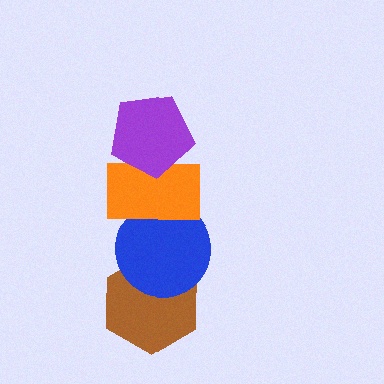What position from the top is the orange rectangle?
The orange rectangle is 2nd from the top.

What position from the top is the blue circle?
The blue circle is 3rd from the top.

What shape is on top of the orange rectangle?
The purple pentagon is on top of the orange rectangle.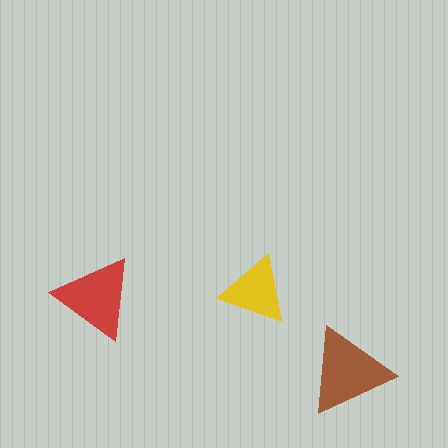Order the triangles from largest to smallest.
the brown one, the red one, the yellow one.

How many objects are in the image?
There are 3 objects in the image.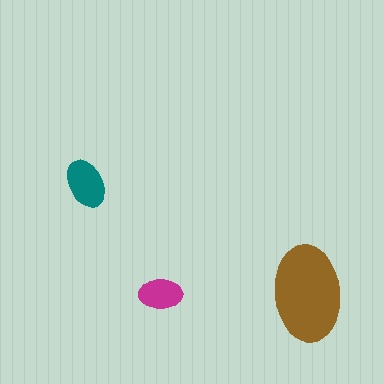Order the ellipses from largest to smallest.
the brown one, the teal one, the magenta one.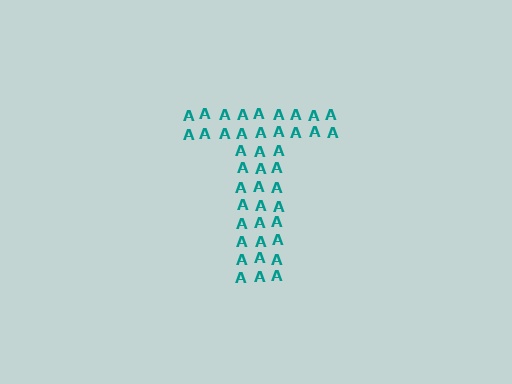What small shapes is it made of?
It is made of small letter A's.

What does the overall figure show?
The overall figure shows the letter T.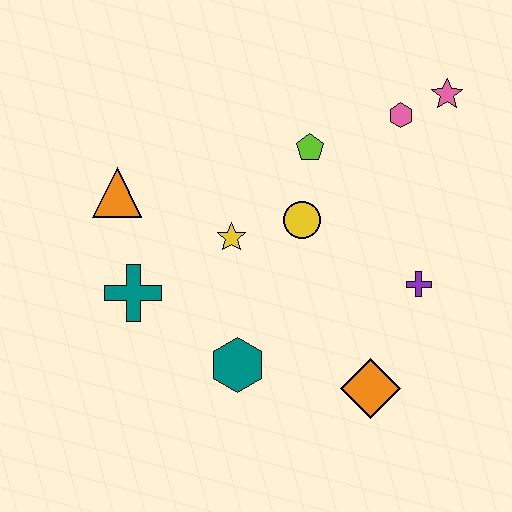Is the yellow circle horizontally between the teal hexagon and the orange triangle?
No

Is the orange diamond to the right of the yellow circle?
Yes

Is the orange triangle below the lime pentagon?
Yes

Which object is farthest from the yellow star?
The pink star is farthest from the yellow star.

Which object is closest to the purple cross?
The orange diamond is closest to the purple cross.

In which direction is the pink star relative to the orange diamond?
The pink star is above the orange diamond.